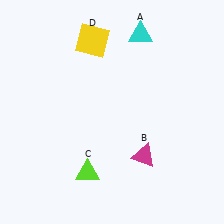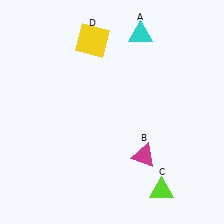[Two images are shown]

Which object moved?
The lime triangle (C) moved right.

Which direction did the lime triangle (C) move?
The lime triangle (C) moved right.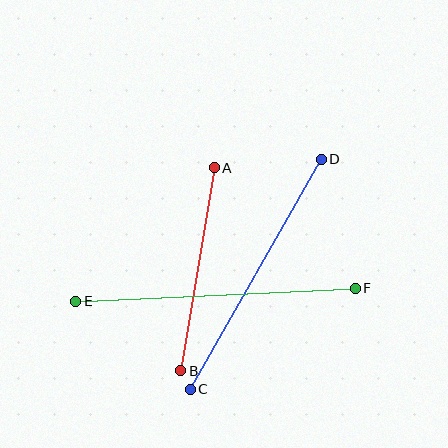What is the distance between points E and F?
The distance is approximately 280 pixels.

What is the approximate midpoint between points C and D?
The midpoint is at approximately (256, 274) pixels.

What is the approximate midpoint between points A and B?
The midpoint is at approximately (198, 269) pixels.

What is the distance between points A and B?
The distance is approximately 205 pixels.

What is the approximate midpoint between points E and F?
The midpoint is at approximately (216, 295) pixels.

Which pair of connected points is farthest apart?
Points E and F are farthest apart.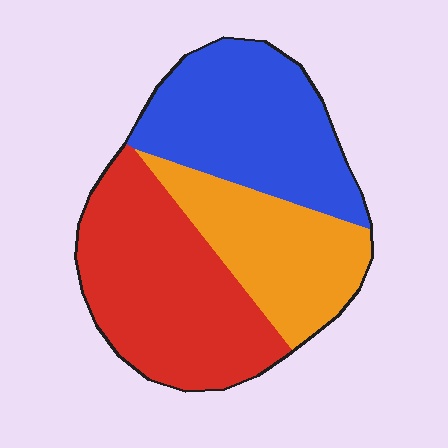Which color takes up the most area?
Red, at roughly 40%.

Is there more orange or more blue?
Blue.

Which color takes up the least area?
Orange, at roughly 25%.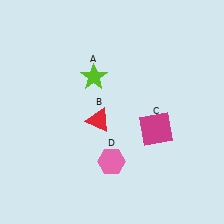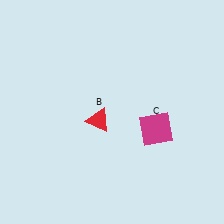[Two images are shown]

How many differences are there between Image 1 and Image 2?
There are 2 differences between the two images.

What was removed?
The lime star (A), the pink hexagon (D) were removed in Image 2.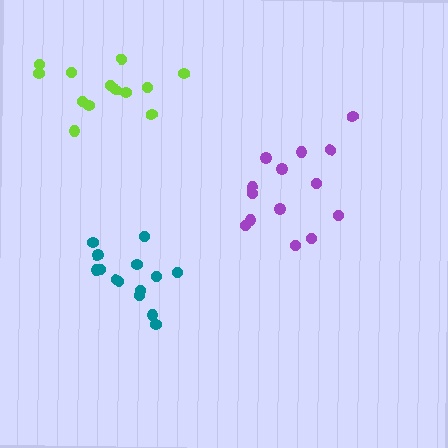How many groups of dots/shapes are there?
There are 3 groups.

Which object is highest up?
The lime cluster is topmost.